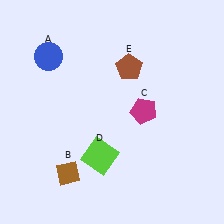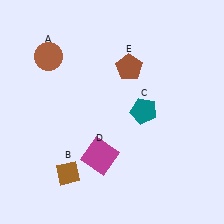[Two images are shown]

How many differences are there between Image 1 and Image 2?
There are 3 differences between the two images.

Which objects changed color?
A changed from blue to brown. C changed from magenta to teal. D changed from lime to magenta.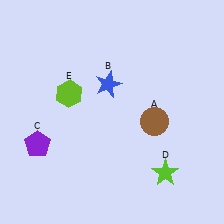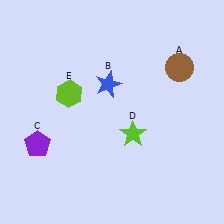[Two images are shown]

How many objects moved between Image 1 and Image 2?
2 objects moved between the two images.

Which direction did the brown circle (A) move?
The brown circle (A) moved up.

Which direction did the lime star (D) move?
The lime star (D) moved up.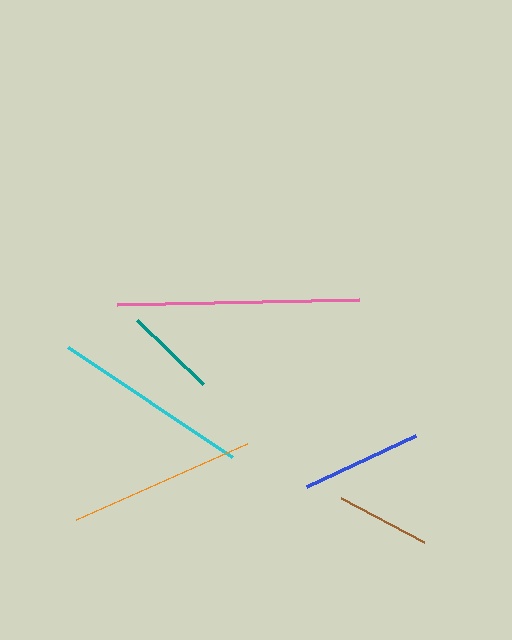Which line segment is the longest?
The pink line is the longest at approximately 242 pixels.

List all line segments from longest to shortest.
From longest to shortest: pink, cyan, orange, blue, brown, teal.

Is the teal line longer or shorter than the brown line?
The brown line is longer than the teal line.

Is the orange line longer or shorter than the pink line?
The pink line is longer than the orange line.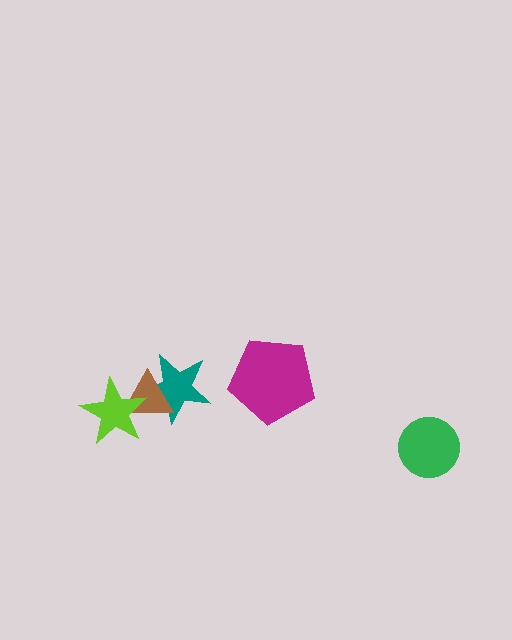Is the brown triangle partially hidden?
Yes, it is partially covered by another shape.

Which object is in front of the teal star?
The brown triangle is in front of the teal star.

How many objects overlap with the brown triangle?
2 objects overlap with the brown triangle.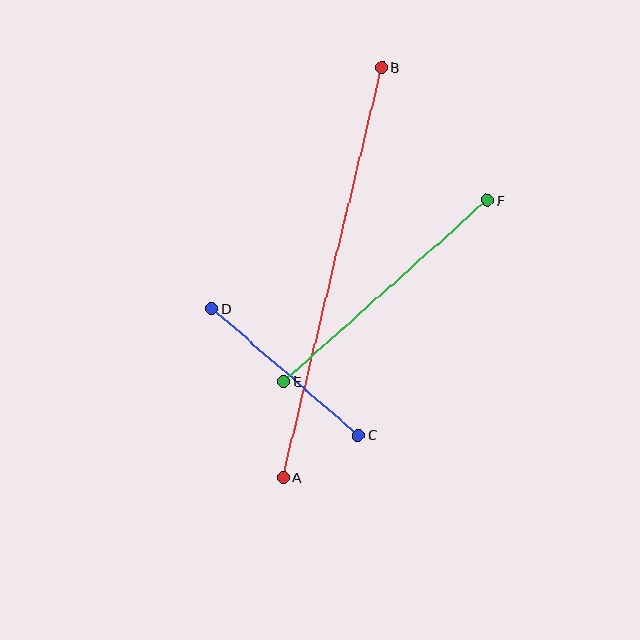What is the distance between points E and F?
The distance is approximately 273 pixels.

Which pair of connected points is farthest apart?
Points A and B are farthest apart.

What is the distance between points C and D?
The distance is approximately 193 pixels.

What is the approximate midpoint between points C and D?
The midpoint is at approximately (285, 372) pixels.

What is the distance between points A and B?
The distance is approximately 422 pixels.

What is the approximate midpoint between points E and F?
The midpoint is at approximately (385, 291) pixels.